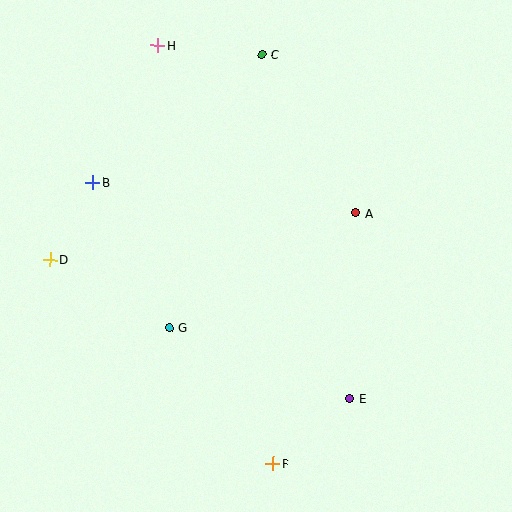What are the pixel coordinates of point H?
Point H is at (157, 45).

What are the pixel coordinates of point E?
Point E is at (350, 398).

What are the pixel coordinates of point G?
Point G is at (169, 327).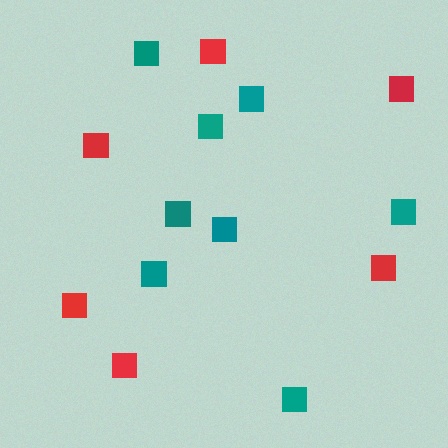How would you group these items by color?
There are 2 groups: one group of red squares (6) and one group of teal squares (8).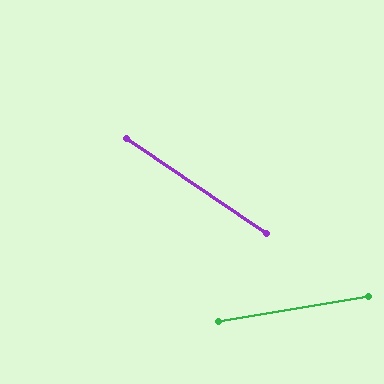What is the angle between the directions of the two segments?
Approximately 44 degrees.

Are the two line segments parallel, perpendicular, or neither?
Neither parallel nor perpendicular — they differ by about 44°.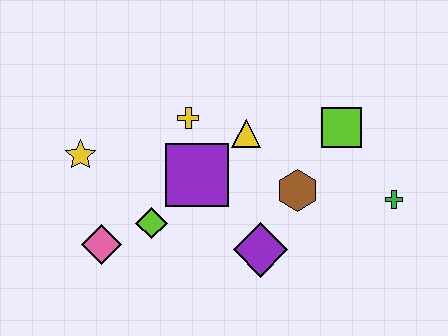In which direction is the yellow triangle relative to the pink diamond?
The yellow triangle is to the right of the pink diamond.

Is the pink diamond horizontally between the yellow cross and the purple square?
No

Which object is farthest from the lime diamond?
The green cross is farthest from the lime diamond.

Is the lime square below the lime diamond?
No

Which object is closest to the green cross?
The lime square is closest to the green cross.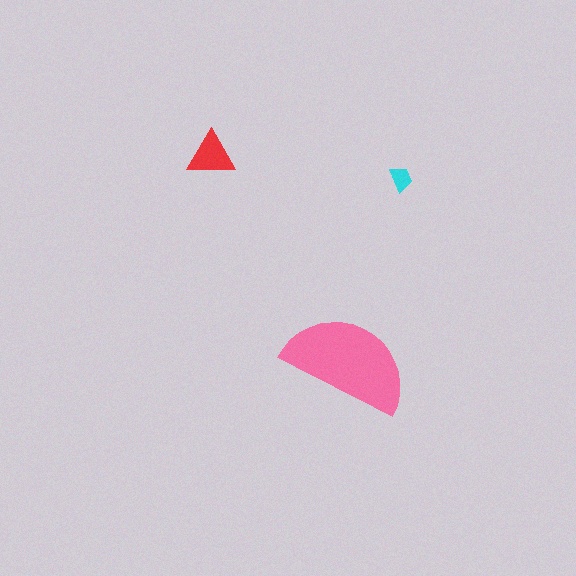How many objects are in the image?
There are 3 objects in the image.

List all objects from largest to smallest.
The pink semicircle, the red triangle, the cyan trapezoid.